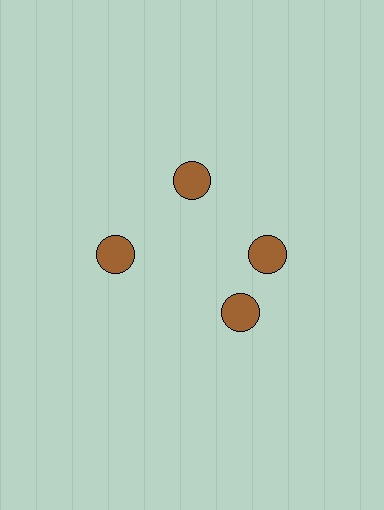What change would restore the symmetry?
The symmetry would be restored by rotating it back into even spacing with its neighbors so that all 4 circles sit at equal angles and equal distance from the center.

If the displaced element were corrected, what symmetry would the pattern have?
It would have 4-fold rotational symmetry — the pattern would map onto itself every 90 degrees.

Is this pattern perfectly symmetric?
No. The 4 brown circles are arranged in a ring, but one element near the 6 o'clock position is rotated out of alignment along the ring, breaking the 4-fold rotational symmetry.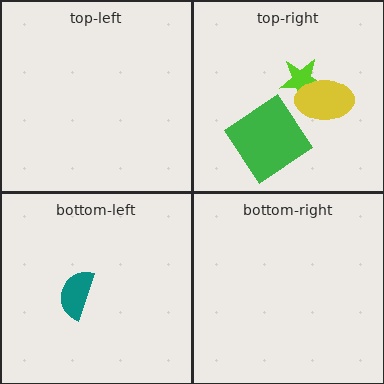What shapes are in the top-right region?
The lime star, the green diamond, the yellow ellipse.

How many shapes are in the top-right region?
3.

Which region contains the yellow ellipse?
The top-right region.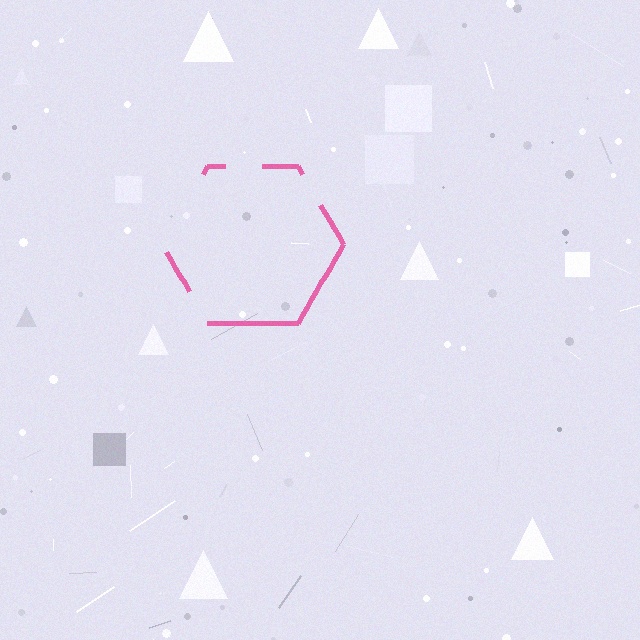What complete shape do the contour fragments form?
The contour fragments form a hexagon.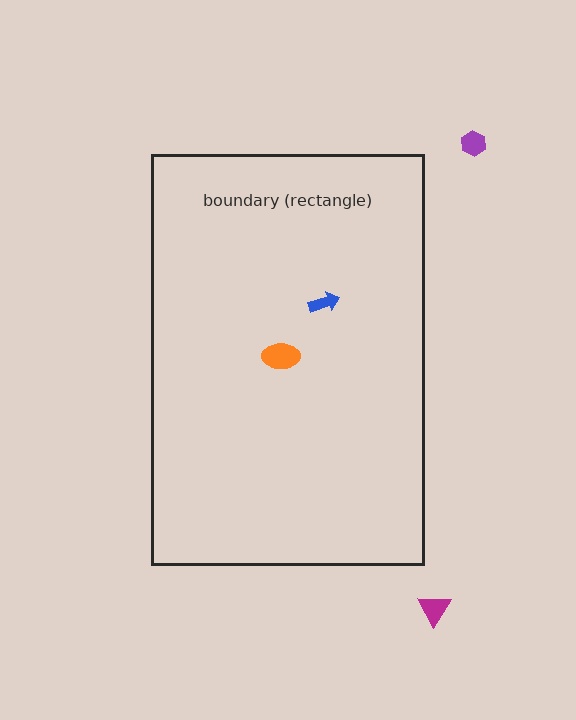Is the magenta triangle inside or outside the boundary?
Outside.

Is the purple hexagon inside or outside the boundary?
Outside.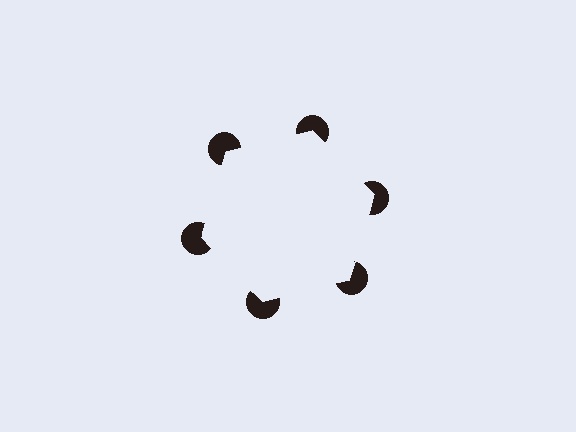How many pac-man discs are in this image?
There are 6 — one at each vertex of the illusory hexagon.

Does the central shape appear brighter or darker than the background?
It typically appears slightly brighter than the background, even though no actual brightness change is drawn.